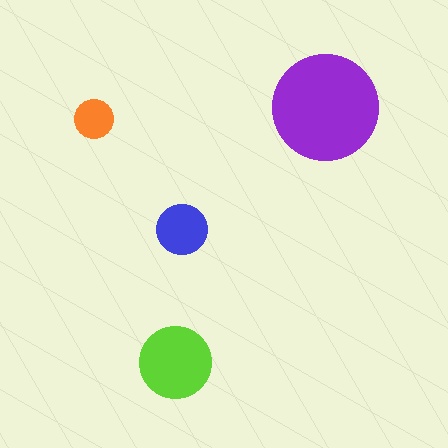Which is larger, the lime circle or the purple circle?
The purple one.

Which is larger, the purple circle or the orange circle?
The purple one.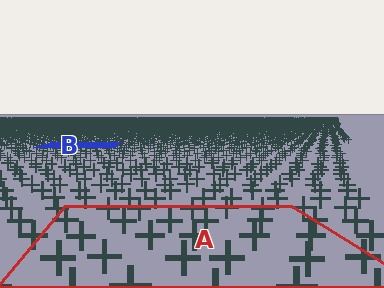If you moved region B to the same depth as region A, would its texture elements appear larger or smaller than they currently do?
They would appear larger. At a closer depth, the same texture elements are projected at a bigger on-screen size.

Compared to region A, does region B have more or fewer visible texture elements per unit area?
Region B has more texture elements per unit area — they are packed more densely because it is farther away.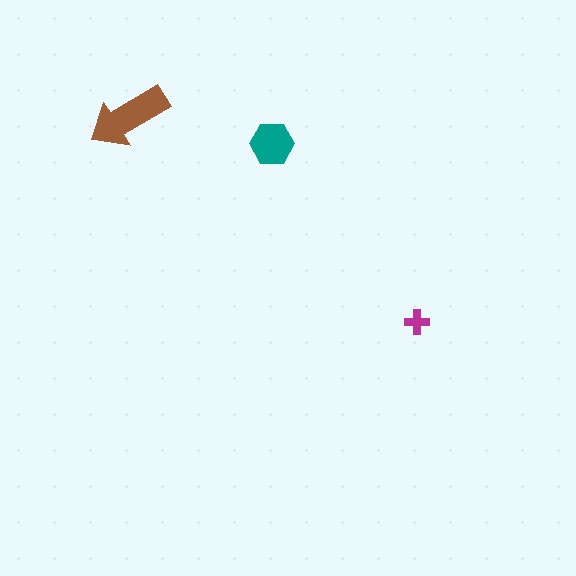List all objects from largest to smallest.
The brown arrow, the teal hexagon, the magenta cross.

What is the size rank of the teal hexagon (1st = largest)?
2nd.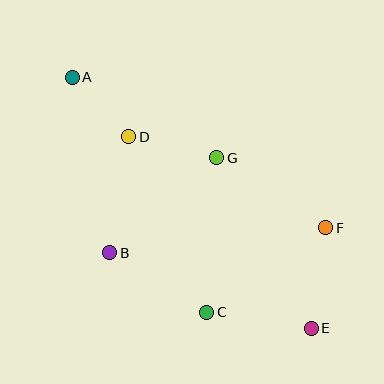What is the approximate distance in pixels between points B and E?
The distance between B and E is approximately 215 pixels.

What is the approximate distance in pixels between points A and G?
The distance between A and G is approximately 165 pixels.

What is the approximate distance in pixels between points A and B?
The distance between A and B is approximately 179 pixels.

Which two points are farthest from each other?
Points A and E are farthest from each other.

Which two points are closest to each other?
Points A and D are closest to each other.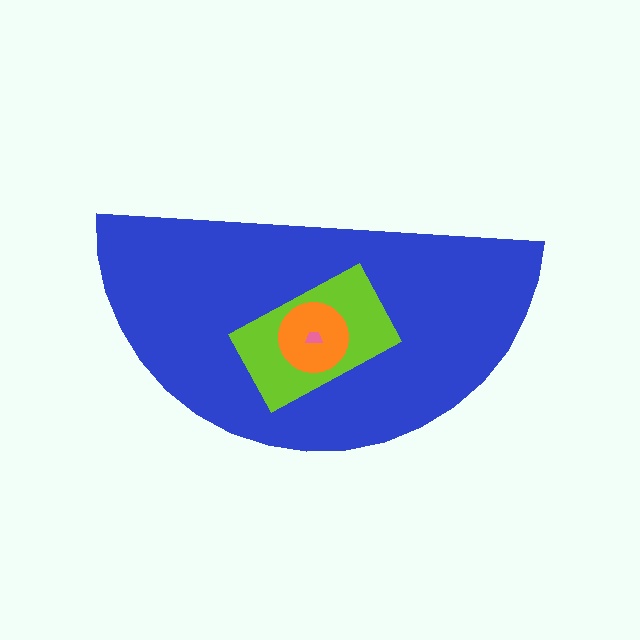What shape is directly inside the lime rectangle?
The orange circle.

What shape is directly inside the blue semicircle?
The lime rectangle.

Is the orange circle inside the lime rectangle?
Yes.